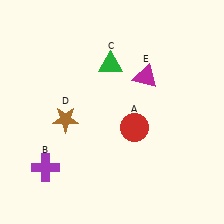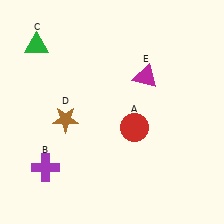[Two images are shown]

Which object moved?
The green triangle (C) moved left.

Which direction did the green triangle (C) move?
The green triangle (C) moved left.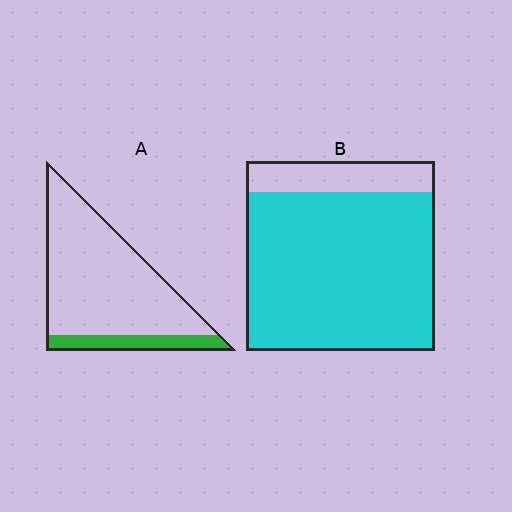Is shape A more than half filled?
No.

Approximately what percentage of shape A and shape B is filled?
A is approximately 15% and B is approximately 85%.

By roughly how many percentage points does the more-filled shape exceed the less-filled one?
By roughly 70 percentage points (B over A).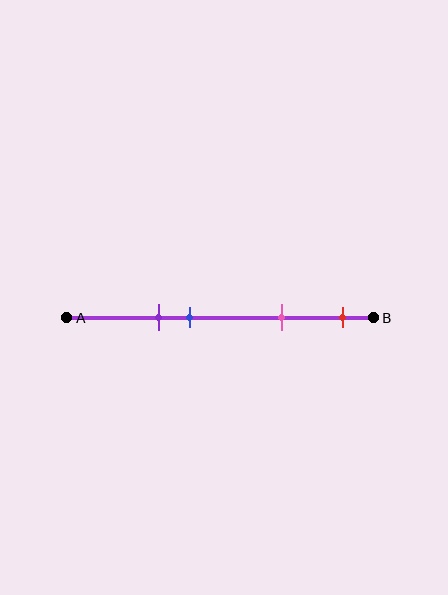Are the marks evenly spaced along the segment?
No, the marks are not evenly spaced.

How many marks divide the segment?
There are 4 marks dividing the segment.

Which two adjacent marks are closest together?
The purple and blue marks are the closest adjacent pair.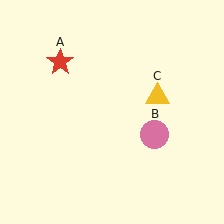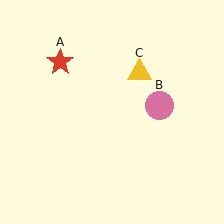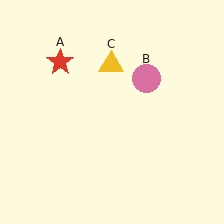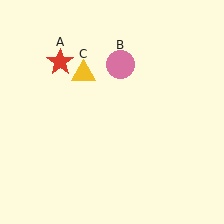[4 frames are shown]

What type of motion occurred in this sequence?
The pink circle (object B), yellow triangle (object C) rotated counterclockwise around the center of the scene.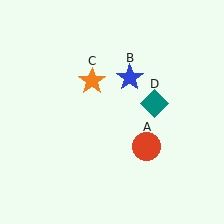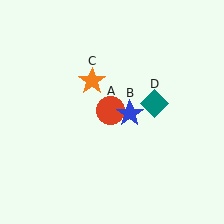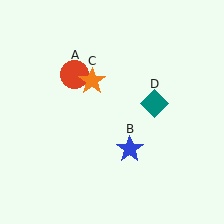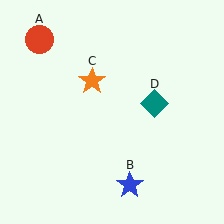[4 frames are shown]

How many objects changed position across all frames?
2 objects changed position: red circle (object A), blue star (object B).